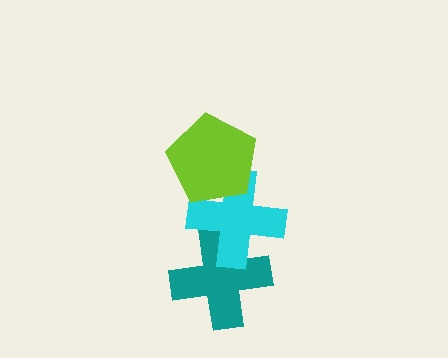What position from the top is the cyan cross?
The cyan cross is 2nd from the top.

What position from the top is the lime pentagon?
The lime pentagon is 1st from the top.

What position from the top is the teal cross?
The teal cross is 3rd from the top.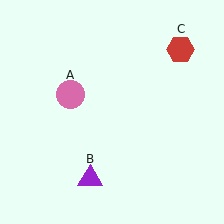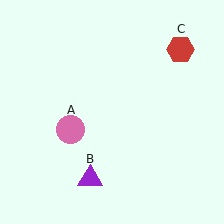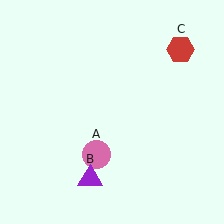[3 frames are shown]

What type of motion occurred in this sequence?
The pink circle (object A) rotated counterclockwise around the center of the scene.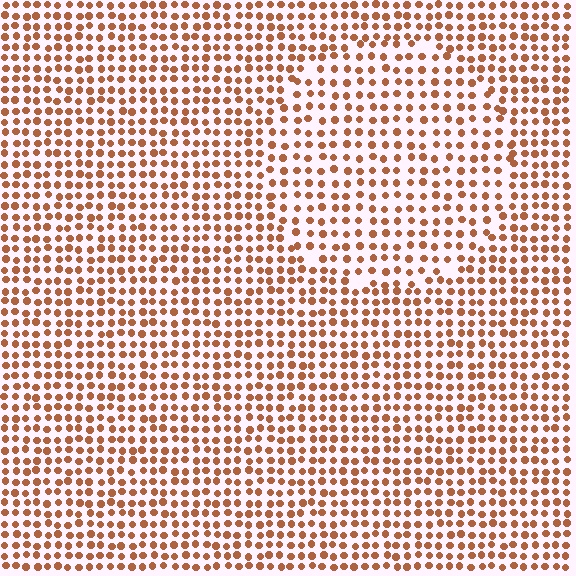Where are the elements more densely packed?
The elements are more densely packed outside the circle boundary.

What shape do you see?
I see a circle.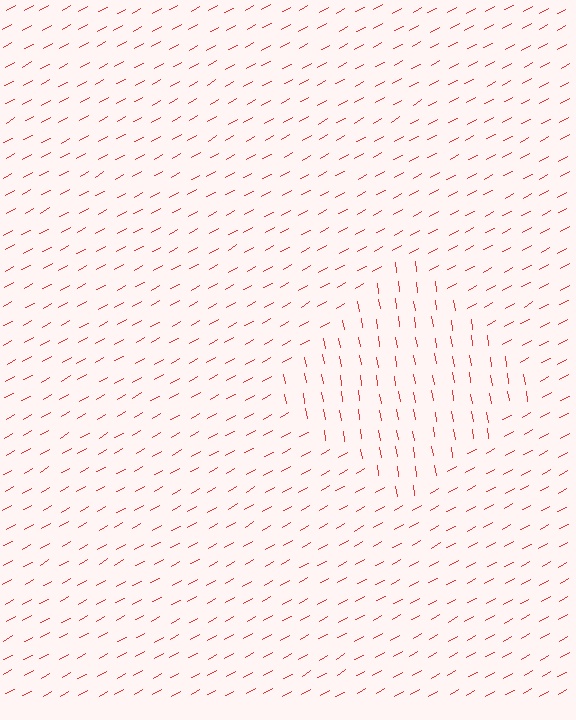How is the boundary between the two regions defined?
The boundary is defined purely by a change in line orientation (approximately 70 degrees difference). All lines are the same color and thickness.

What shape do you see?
I see a diamond.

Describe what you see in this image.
The image is filled with small red line segments. A diamond region in the image has lines oriented differently from the surrounding lines, creating a visible texture boundary.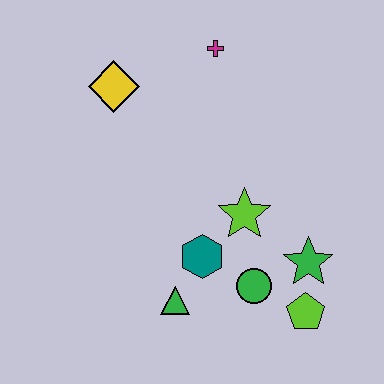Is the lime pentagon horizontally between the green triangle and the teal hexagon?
No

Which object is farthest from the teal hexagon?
The magenta cross is farthest from the teal hexagon.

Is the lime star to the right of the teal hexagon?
Yes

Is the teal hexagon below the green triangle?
No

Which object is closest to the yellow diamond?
The magenta cross is closest to the yellow diamond.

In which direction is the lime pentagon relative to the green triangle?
The lime pentagon is to the right of the green triangle.